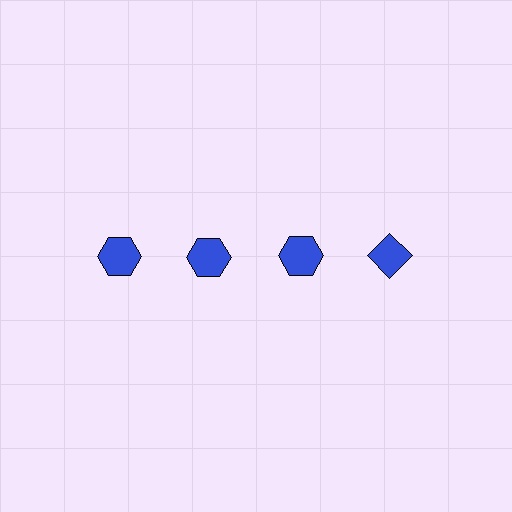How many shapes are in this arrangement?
There are 4 shapes arranged in a grid pattern.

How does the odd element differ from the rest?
It has a different shape: diamond instead of hexagon.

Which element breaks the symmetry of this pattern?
The blue diamond in the top row, second from right column breaks the symmetry. All other shapes are blue hexagons.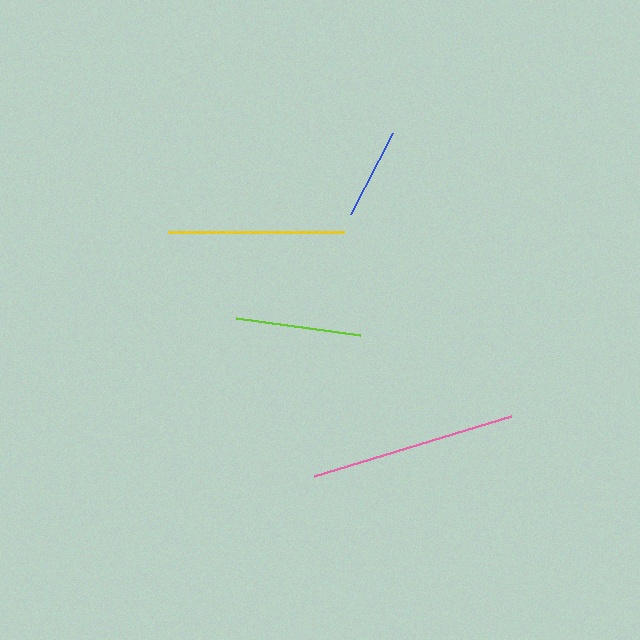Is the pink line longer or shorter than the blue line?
The pink line is longer than the blue line.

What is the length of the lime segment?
The lime segment is approximately 125 pixels long.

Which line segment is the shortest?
The blue line is the shortest at approximately 91 pixels.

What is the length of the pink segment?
The pink segment is approximately 207 pixels long.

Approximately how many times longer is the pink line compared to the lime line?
The pink line is approximately 1.7 times the length of the lime line.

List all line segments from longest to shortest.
From longest to shortest: pink, yellow, lime, blue.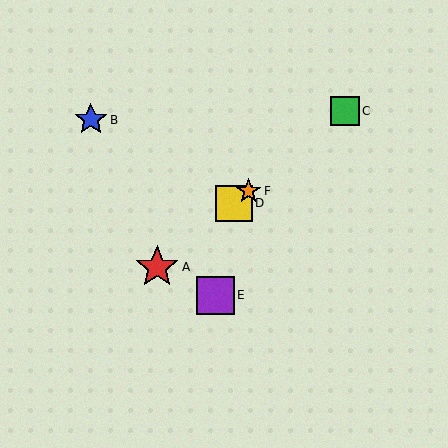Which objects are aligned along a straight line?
Objects A, C, D, F are aligned along a straight line.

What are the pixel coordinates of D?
Object D is at (234, 203).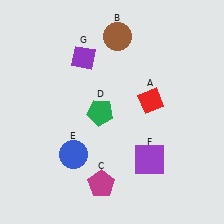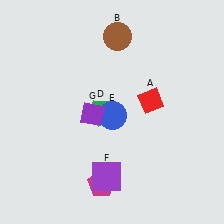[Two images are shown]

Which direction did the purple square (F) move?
The purple square (F) moved left.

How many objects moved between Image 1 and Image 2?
3 objects moved between the two images.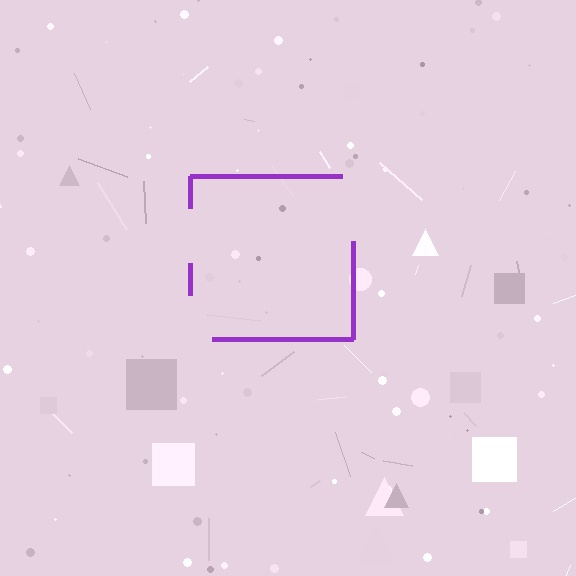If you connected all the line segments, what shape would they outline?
They would outline a square.